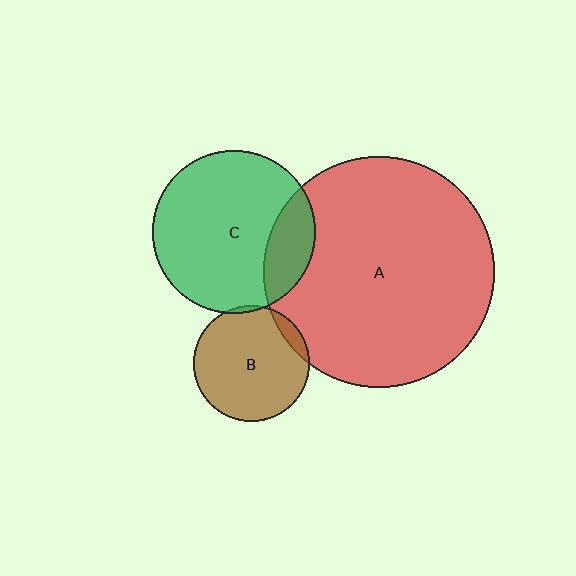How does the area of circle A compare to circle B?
Approximately 3.9 times.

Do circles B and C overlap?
Yes.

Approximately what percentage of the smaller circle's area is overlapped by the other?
Approximately 5%.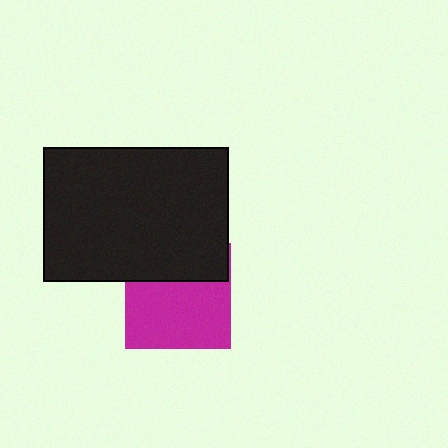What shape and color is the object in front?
The object in front is a black rectangle.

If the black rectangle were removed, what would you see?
You would see the complete magenta square.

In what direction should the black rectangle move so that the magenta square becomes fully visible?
The black rectangle should move up. That is the shortest direction to clear the overlap and leave the magenta square fully visible.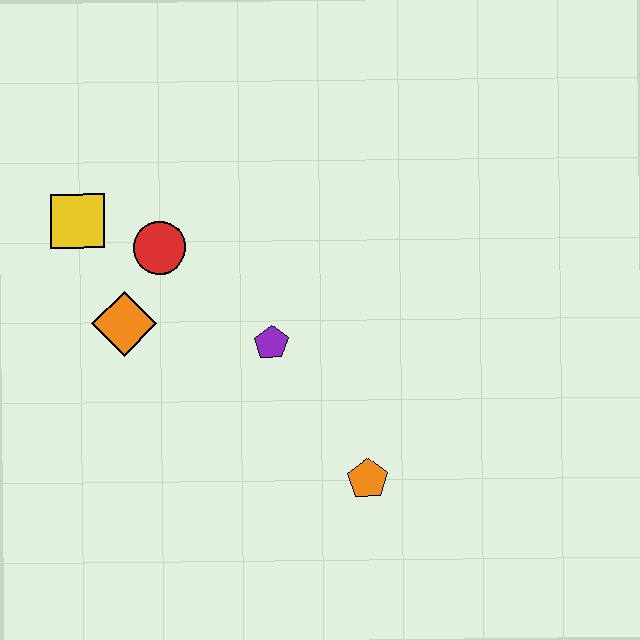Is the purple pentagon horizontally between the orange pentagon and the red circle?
Yes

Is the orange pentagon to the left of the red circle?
No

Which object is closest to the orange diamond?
The red circle is closest to the orange diamond.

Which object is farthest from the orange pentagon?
The yellow square is farthest from the orange pentagon.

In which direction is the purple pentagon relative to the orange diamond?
The purple pentagon is to the right of the orange diamond.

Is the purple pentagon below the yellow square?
Yes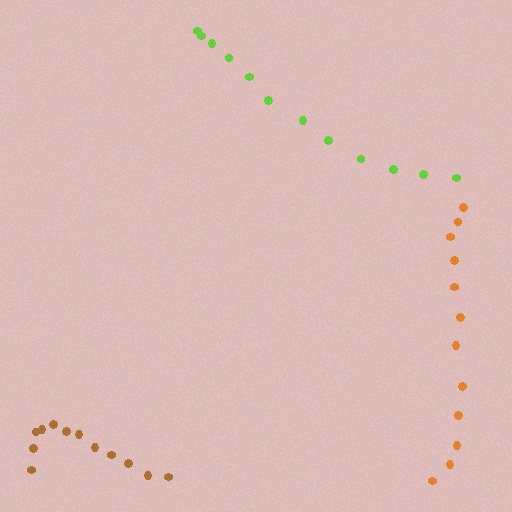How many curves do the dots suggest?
There are 3 distinct paths.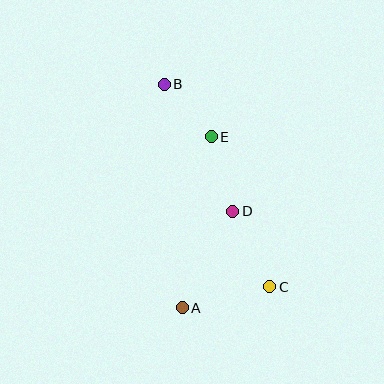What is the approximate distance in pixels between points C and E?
The distance between C and E is approximately 161 pixels.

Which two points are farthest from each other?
Points B and C are farthest from each other.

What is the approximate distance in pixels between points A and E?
The distance between A and E is approximately 174 pixels.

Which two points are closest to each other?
Points B and E are closest to each other.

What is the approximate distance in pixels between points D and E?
The distance between D and E is approximately 78 pixels.